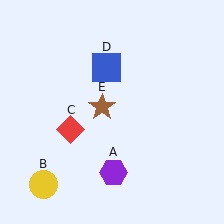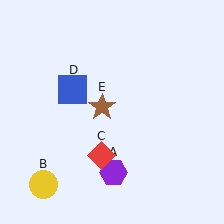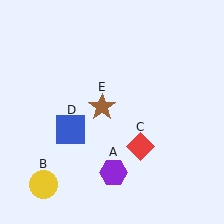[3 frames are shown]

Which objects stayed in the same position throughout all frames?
Purple hexagon (object A) and yellow circle (object B) and brown star (object E) remained stationary.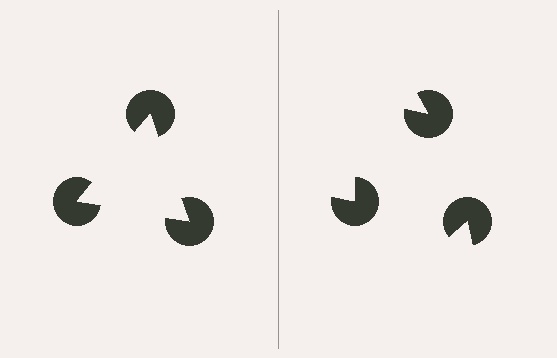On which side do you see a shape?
An illusory triangle appears on the left side. On the right side the wedge cuts are rotated, so no coherent shape forms.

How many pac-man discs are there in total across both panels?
6 — 3 on each side.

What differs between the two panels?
The pac-man discs are positioned identically on both sides; only the wedge orientations differ. On the left they align to a triangle; on the right they are misaligned.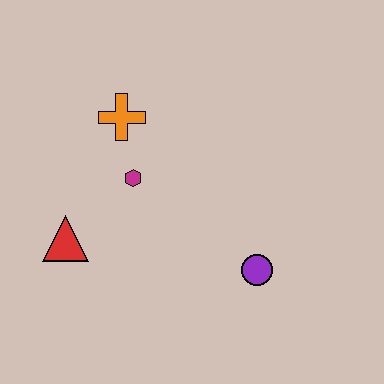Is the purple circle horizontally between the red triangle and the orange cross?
No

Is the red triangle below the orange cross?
Yes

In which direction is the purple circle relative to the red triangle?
The purple circle is to the right of the red triangle.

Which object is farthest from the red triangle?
The purple circle is farthest from the red triangle.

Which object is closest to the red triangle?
The magenta hexagon is closest to the red triangle.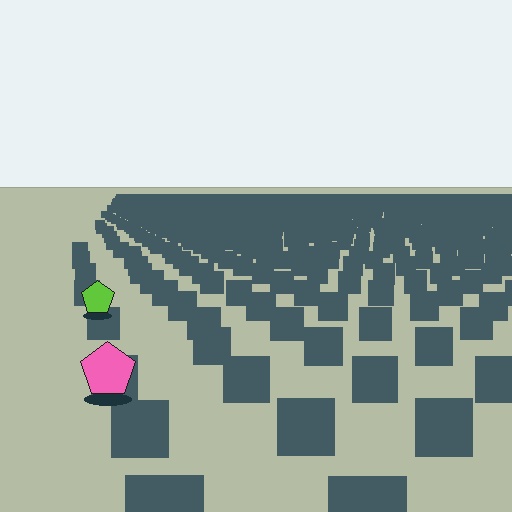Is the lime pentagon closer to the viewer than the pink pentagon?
No. The pink pentagon is closer — you can tell from the texture gradient: the ground texture is coarser near it.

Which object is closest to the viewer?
The pink pentagon is closest. The texture marks near it are larger and more spread out.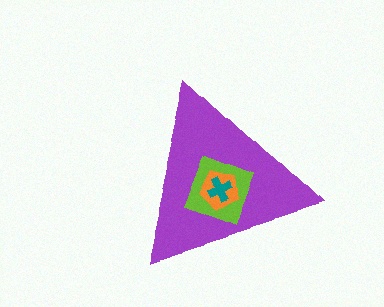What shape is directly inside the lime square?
The orange pentagon.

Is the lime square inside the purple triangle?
Yes.